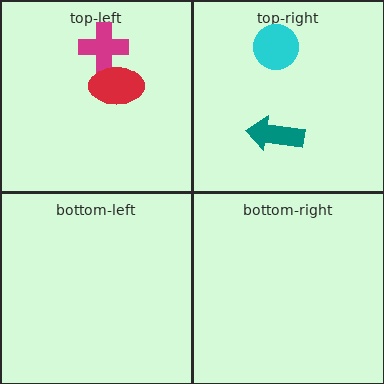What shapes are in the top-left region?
The magenta cross, the red ellipse.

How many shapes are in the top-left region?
2.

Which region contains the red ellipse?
The top-left region.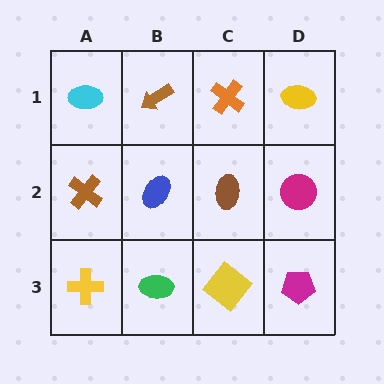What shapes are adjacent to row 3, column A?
A brown cross (row 2, column A), a green ellipse (row 3, column B).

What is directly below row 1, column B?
A blue ellipse.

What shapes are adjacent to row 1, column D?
A magenta circle (row 2, column D), an orange cross (row 1, column C).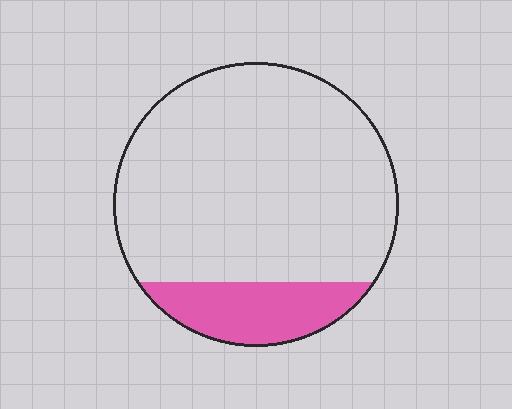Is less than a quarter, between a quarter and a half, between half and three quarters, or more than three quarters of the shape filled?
Less than a quarter.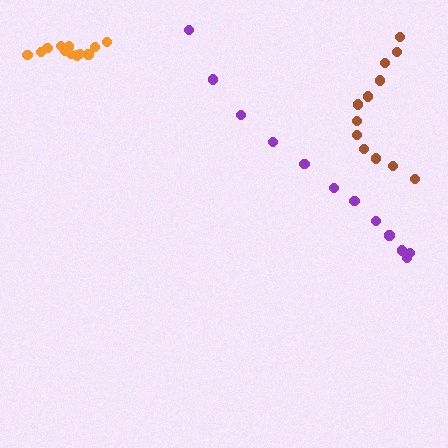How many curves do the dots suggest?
There are 3 distinct paths.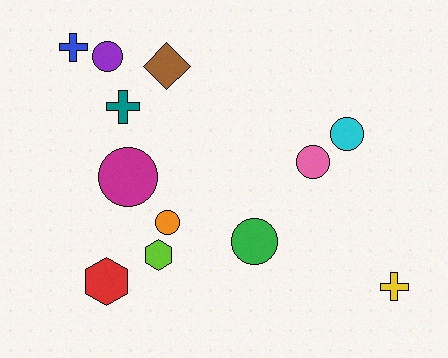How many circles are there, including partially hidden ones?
There are 6 circles.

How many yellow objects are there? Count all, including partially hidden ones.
There is 1 yellow object.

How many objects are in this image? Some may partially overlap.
There are 12 objects.